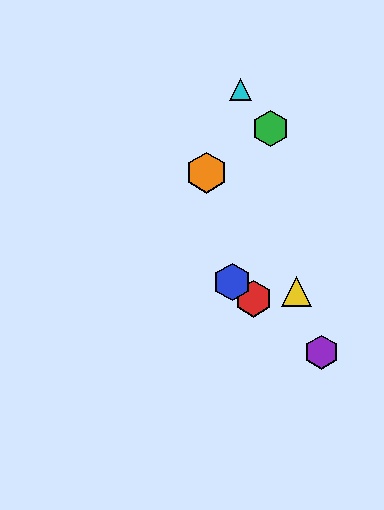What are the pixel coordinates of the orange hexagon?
The orange hexagon is at (207, 173).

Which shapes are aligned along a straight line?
The red hexagon, the blue hexagon, the purple hexagon are aligned along a straight line.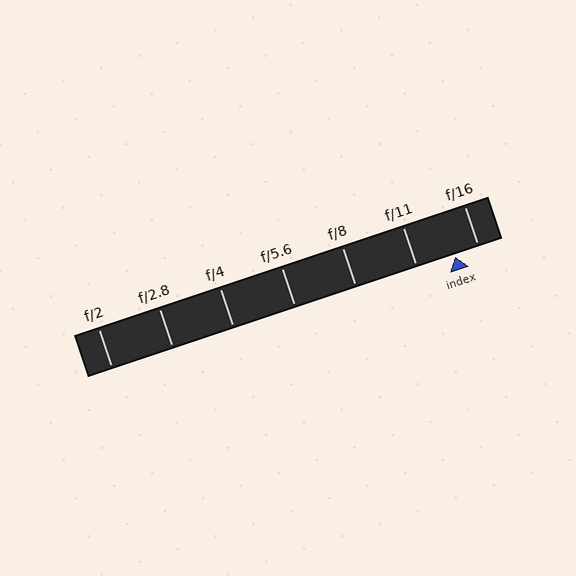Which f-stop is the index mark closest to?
The index mark is closest to f/16.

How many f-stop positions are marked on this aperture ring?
There are 7 f-stop positions marked.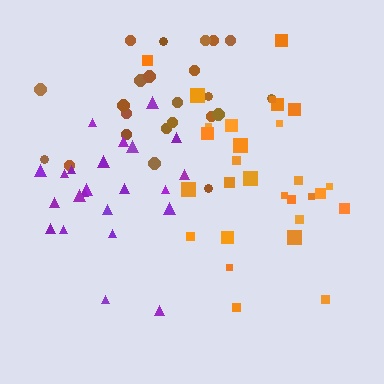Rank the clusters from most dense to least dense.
purple, brown, orange.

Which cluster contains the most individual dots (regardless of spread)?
Orange (29).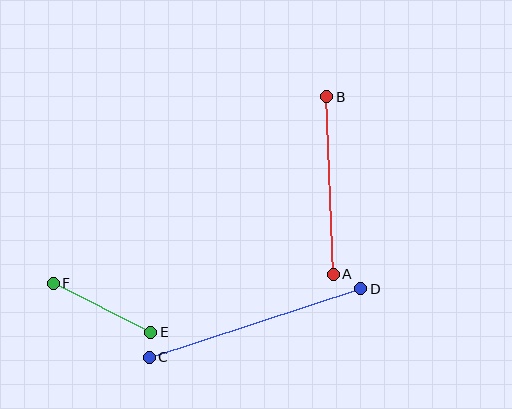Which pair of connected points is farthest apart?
Points C and D are farthest apart.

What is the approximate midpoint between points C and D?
The midpoint is at approximately (255, 323) pixels.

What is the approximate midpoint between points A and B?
The midpoint is at approximately (330, 186) pixels.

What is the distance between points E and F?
The distance is approximately 110 pixels.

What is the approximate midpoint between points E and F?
The midpoint is at approximately (102, 308) pixels.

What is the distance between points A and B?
The distance is approximately 178 pixels.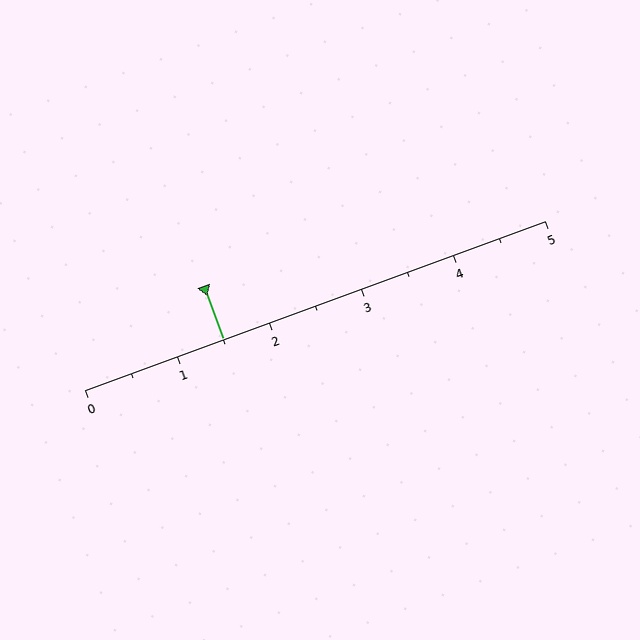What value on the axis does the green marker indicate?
The marker indicates approximately 1.5.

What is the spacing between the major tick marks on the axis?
The major ticks are spaced 1 apart.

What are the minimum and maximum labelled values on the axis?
The axis runs from 0 to 5.